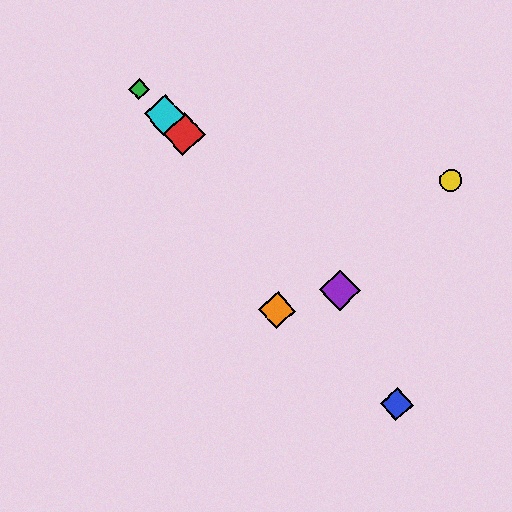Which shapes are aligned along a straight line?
The red diamond, the green diamond, the purple diamond, the cyan diamond are aligned along a straight line.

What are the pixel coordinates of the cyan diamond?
The cyan diamond is at (165, 115).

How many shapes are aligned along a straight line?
4 shapes (the red diamond, the green diamond, the purple diamond, the cyan diamond) are aligned along a straight line.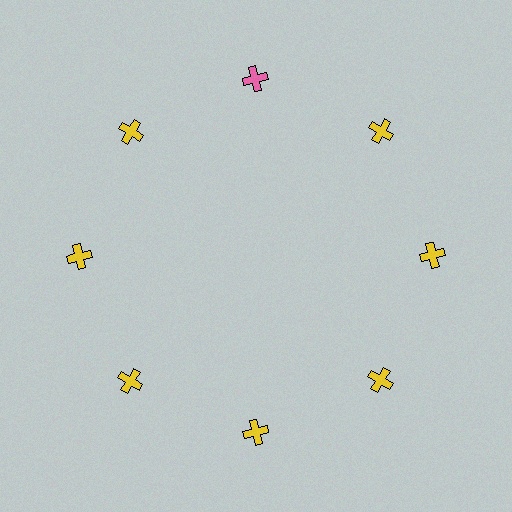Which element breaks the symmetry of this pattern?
The pink cross at roughly the 12 o'clock position breaks the symmetry. All other shapes are yellow crosses.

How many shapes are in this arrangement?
There are 8 shapes arranged in a ring pattern.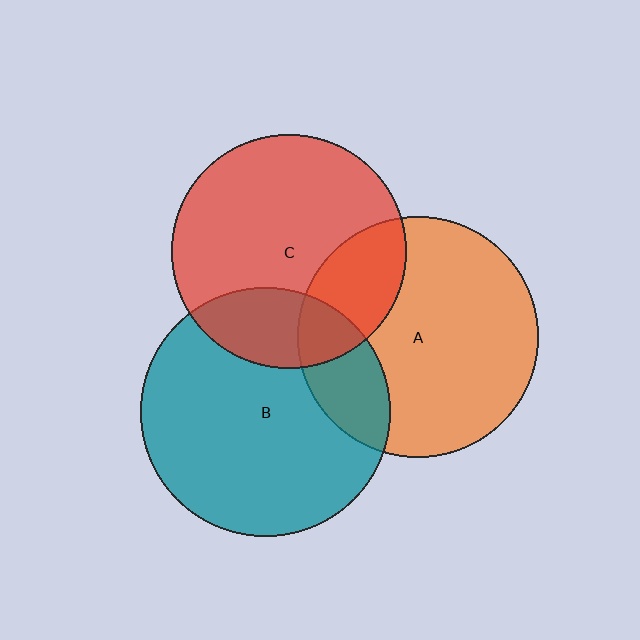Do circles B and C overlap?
Yes.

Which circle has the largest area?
Circle B (teal).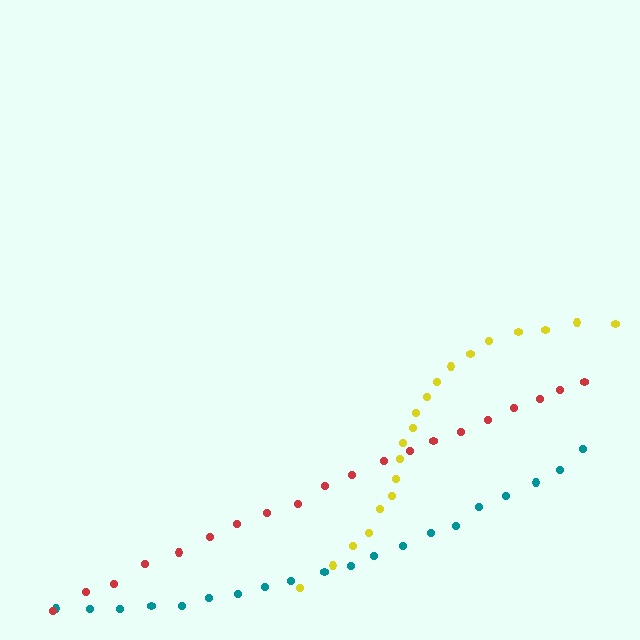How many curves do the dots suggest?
There are 3 distinct paths.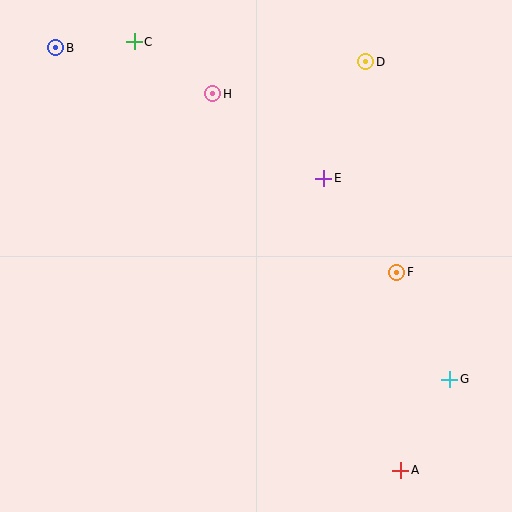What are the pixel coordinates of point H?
Point H is at (213, 94).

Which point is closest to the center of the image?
Point E at (324, 178) is closest to the center.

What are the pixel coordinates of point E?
Point E is at (324, 178).